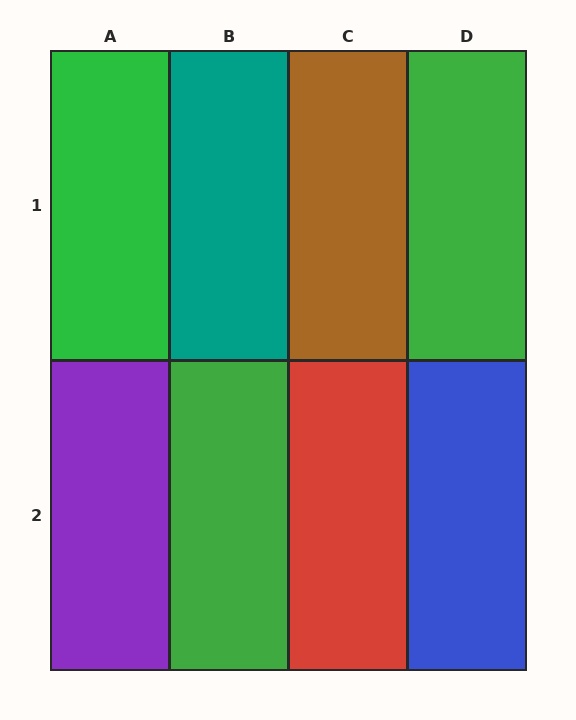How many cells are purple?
1 cell is purple.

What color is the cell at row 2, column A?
Purple.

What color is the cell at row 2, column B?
Green.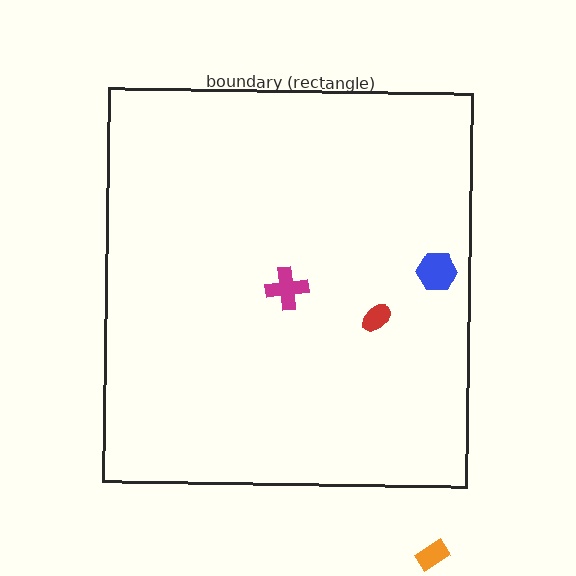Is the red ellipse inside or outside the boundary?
Inside.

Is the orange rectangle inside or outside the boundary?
Outside.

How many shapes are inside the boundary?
3 inside, 1 outside.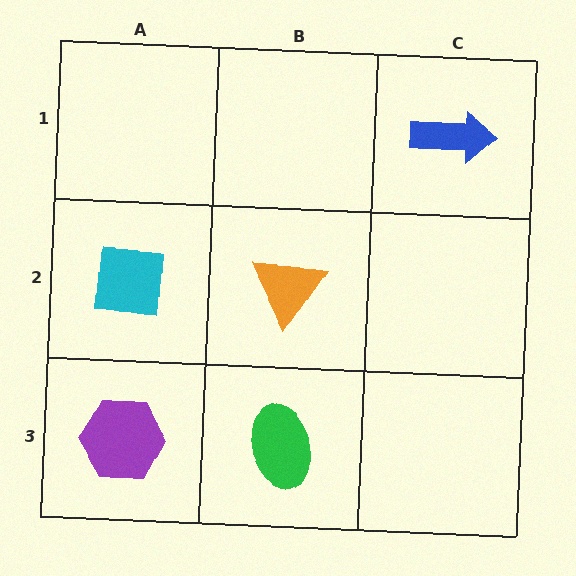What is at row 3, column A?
A purple hexagon.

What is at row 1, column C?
A blue arrow.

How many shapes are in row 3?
2 shapes.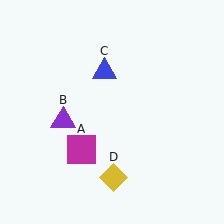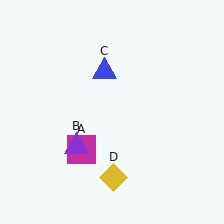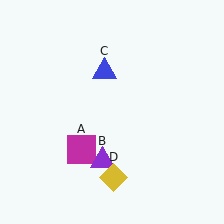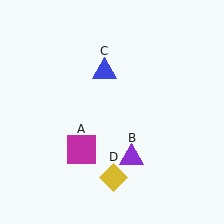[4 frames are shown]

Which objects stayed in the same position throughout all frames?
Magenta square (object A) and blue triangle (object C) and yellow diamond (object D) remained stationary.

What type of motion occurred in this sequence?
The purple triangle (object B) rotated counterclockwise around the center of the scene.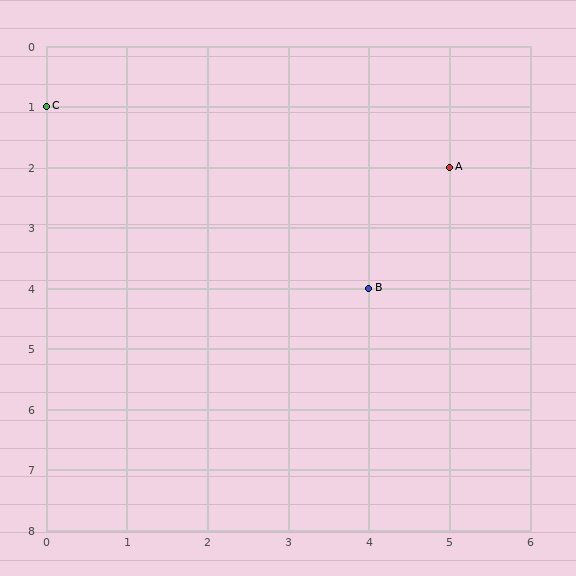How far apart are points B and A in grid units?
Points B and A are 1 column and 2 rows apart (about 2.2 grid units diagonally).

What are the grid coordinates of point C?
Point C is at grid coordinates (0, 1).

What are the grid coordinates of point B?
Point B is at grid coordinates (4, 4).